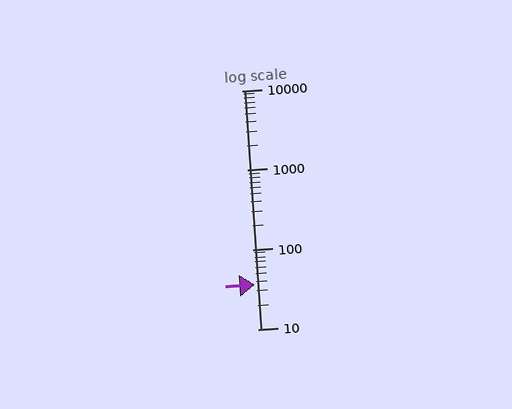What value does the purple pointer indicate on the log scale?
The pointer indicates approximately 36.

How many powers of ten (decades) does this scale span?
The scale spans 3 decades, from 10 to 10000.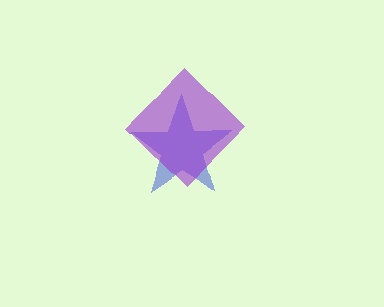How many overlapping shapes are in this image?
There are 2 overlapping shapes in the image.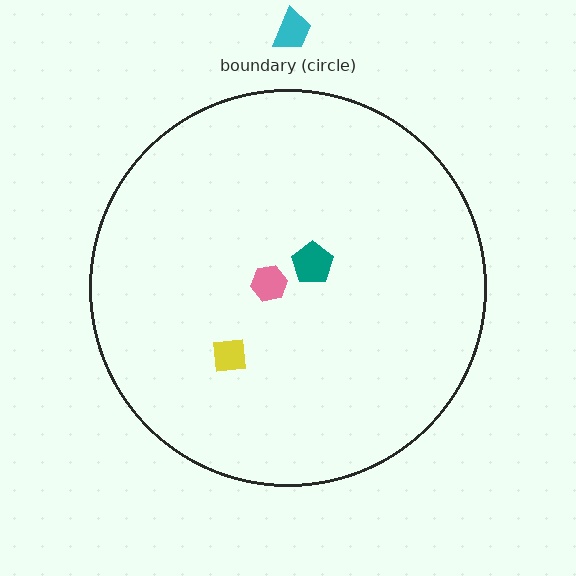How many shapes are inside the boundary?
3 inside, 1 outside.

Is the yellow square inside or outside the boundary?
Inside.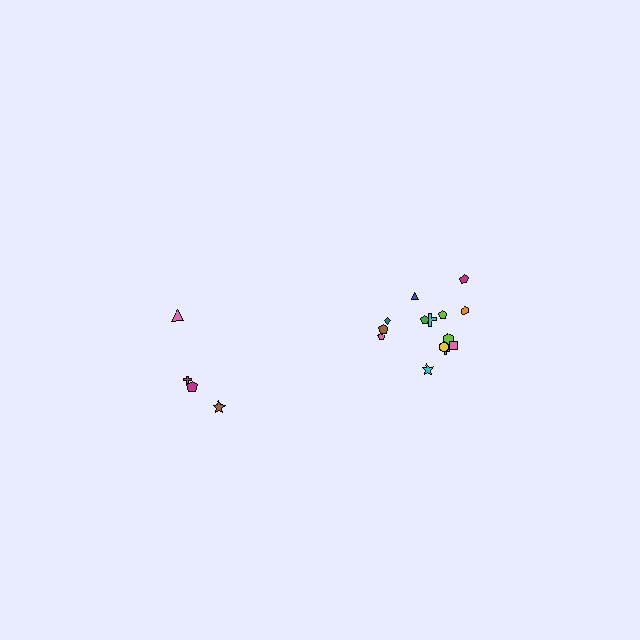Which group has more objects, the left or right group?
The right group.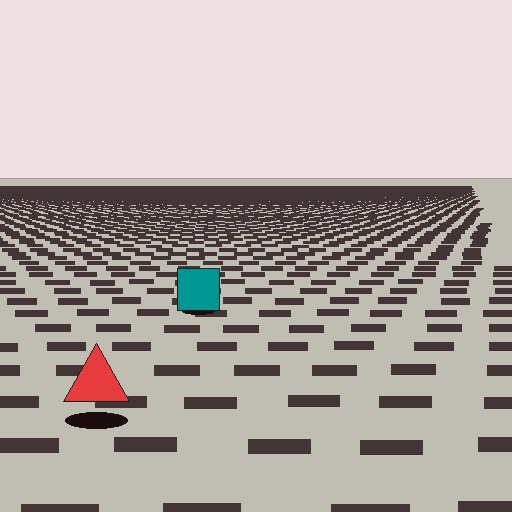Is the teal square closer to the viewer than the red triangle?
No. The red triangle is closer — you can tell from the texture gradient: the ground texture is coarser near it.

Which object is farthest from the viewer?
The teal square is farthest from the viewer. It appears smaller and the ground texture around it is denser.